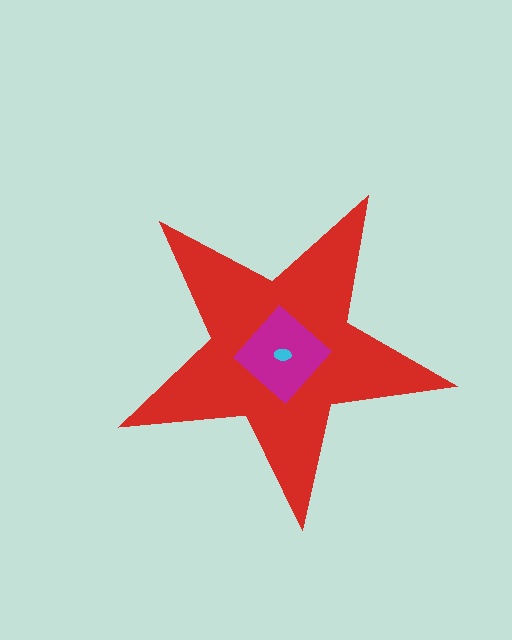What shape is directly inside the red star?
The magenta diamond.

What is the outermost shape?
The red star.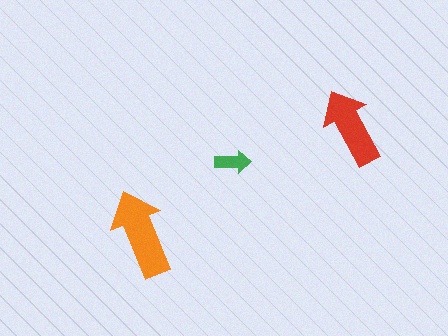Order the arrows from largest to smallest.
the orange one, the red one, the green one.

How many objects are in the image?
There are 3 objects in the image.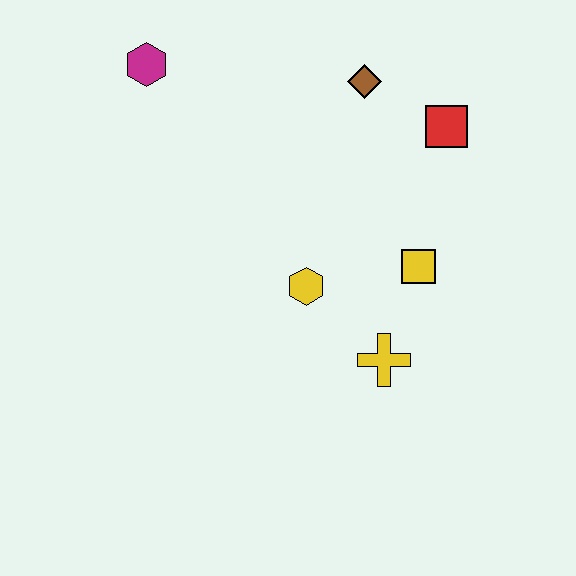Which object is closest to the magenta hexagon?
The brown diamond is closest to the magenta hexagon.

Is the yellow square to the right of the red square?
No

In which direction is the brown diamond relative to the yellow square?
The brown diamond is above the yellow square.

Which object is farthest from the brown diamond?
The yellow cross is farthest from the brown diamond.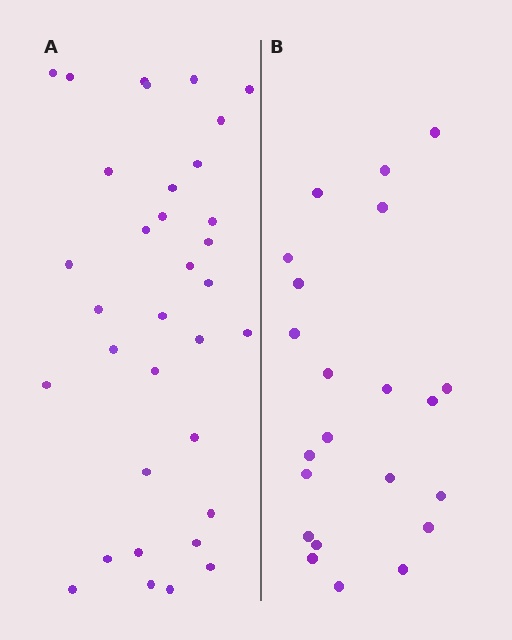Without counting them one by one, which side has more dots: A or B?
Region A (the left region) has more dots.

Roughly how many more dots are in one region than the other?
Region A has roughly 12 or so more dots than region B.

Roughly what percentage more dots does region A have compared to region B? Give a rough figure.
About 55% more.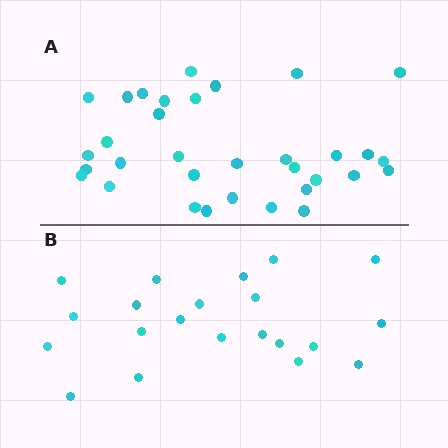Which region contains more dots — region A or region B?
Region A (the top region) has more dots.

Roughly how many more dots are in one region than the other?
Region A has roughly 12 or so more dots than region B.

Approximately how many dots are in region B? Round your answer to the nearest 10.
About 20 dots. (The exact count is 21, which rounds to 20.)